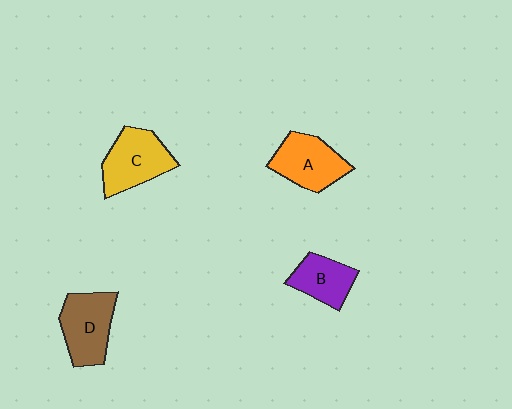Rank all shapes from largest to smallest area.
From largest to smallest: C (yellow), D (brown), A (orange), B (purple).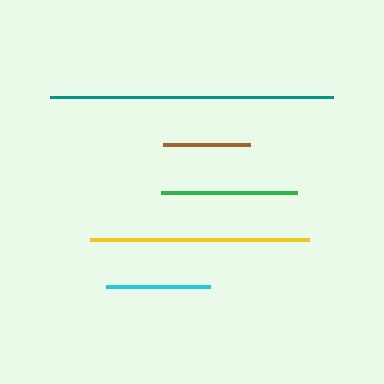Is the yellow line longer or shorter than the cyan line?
The yellow line is longer than the cyan line.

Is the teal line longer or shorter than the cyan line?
The teal line is longer than the cyan line.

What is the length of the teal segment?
The teal segment is approximately 283 pixels long.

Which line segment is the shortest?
The brown line is the shortest at approximately 87 pixels.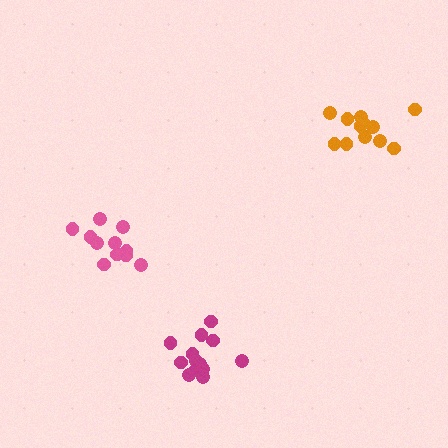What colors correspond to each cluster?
The clusters are colored: magenta, orange, pink.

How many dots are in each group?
Group 1: 13 dots, Group 2: 12 dots, Group 3: 11 dots (36 total).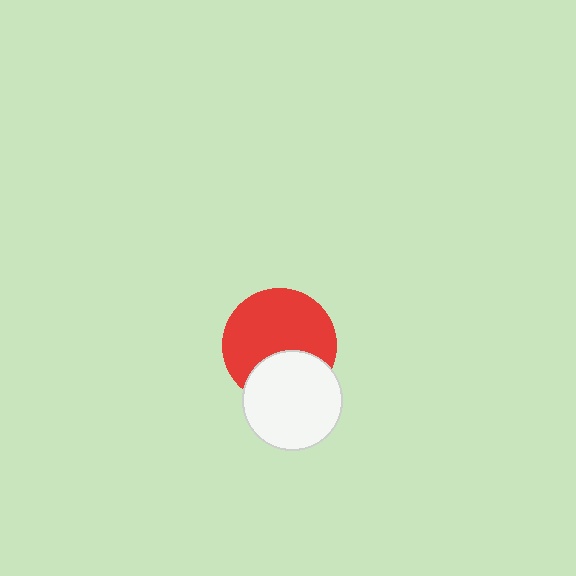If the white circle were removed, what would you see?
You would see the complete red circle.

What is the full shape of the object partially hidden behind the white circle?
The partially hidden object is a red circle.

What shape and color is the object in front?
The object in front is a white circle.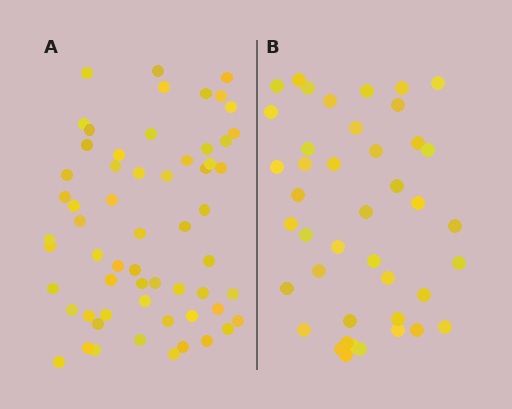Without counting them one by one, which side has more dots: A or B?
Region A (the left region) has more dots.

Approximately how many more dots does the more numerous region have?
Region A has approximately 20 more dots than region B.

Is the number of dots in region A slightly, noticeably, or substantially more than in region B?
Region A has noticeably more, but not dramatically so. The ratio is roughly 1.4 to 1.